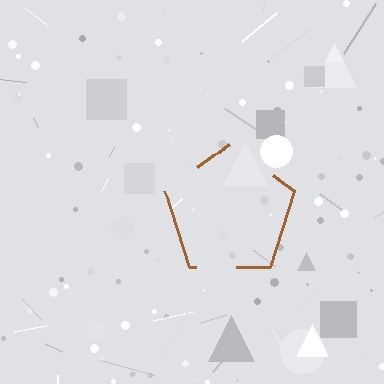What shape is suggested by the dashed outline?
The dashed outline suggests a pentagon.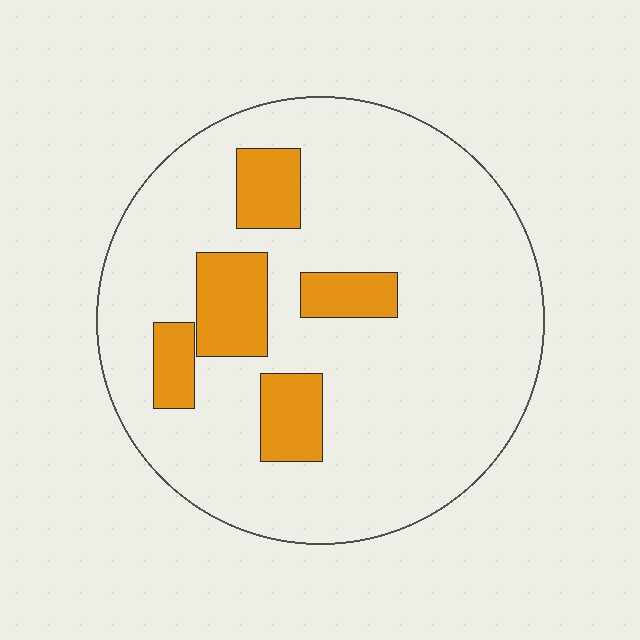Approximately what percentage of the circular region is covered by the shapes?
Approximately 15%.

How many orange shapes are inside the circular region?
5.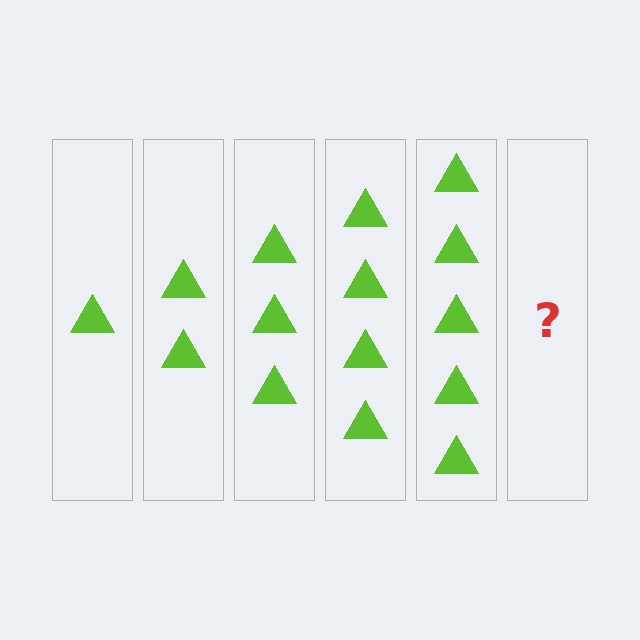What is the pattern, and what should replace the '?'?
The pattern is that each step adds one more triangle. The '?' should be 6 triangles.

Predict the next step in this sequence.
The next step is 6 triangles.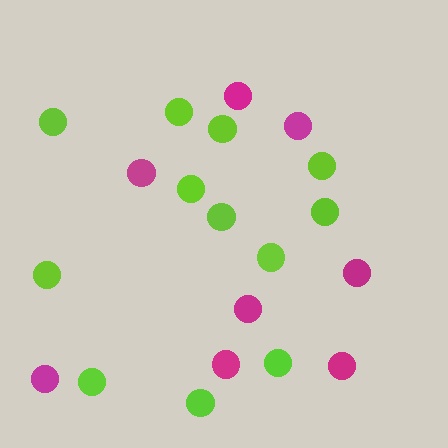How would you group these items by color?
There are 2 groups: one group of lime circles (12) and one group of magenta circles (8).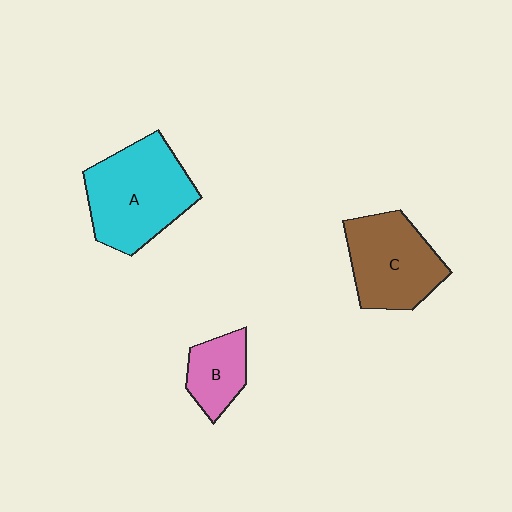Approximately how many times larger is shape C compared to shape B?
Approximately 1.8 times.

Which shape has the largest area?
Shape A (cyan).